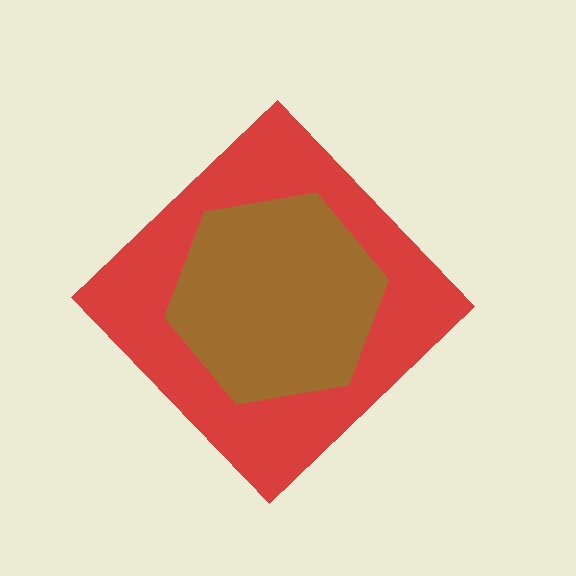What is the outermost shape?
The red diamond.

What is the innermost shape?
The brown hexagon.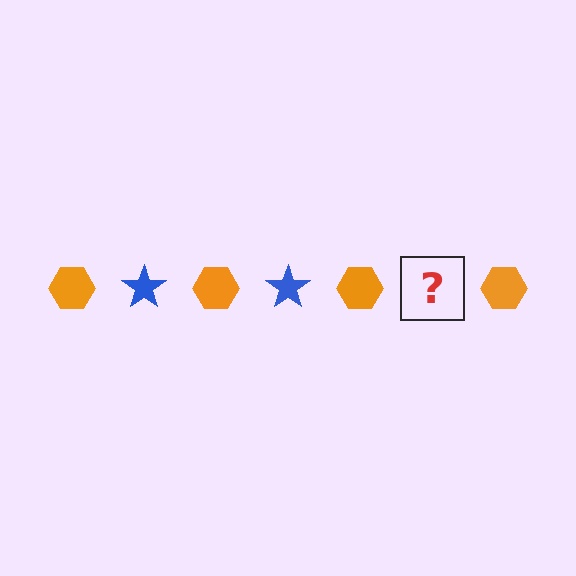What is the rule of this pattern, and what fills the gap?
The rule is that the pattern alternates between orange hexagon and blue star. The gap should be filled with a blue star.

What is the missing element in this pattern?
The missing element is a blue star.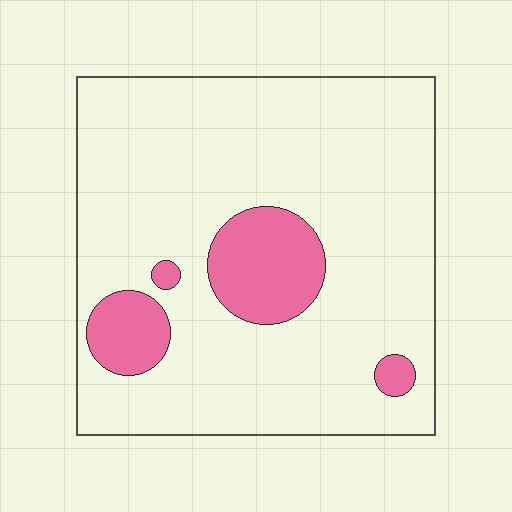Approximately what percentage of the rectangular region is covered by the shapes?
Approximately 15%.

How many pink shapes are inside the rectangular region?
4.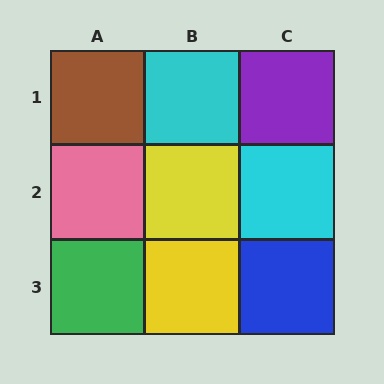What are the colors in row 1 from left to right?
Brown, cyan, purple.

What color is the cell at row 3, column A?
Green.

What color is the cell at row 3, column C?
Blue.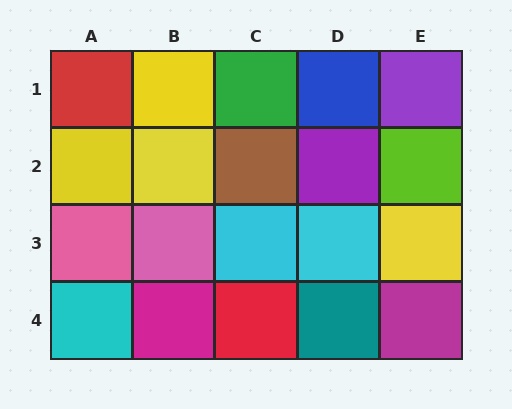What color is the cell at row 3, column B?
Pink.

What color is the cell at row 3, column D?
Cyan.